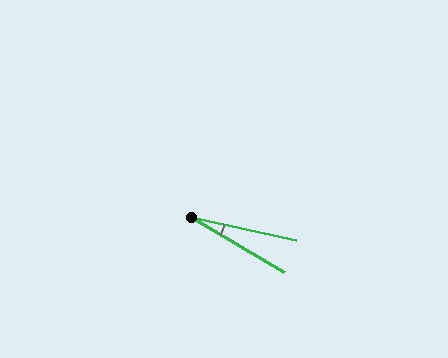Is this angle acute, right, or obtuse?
It is acute.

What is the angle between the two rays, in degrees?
Approximately 18 degrees.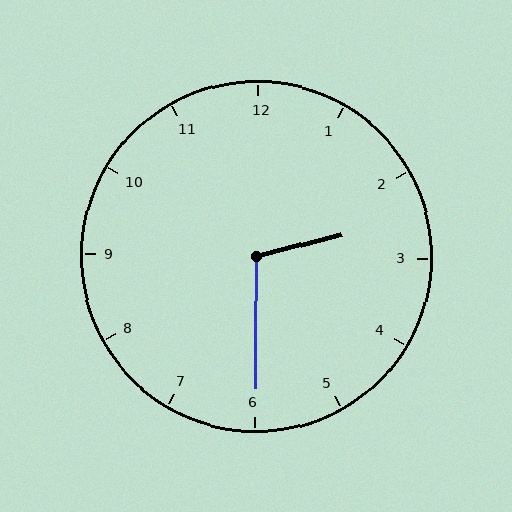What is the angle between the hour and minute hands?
Approximately 105 degrees.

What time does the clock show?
2:30.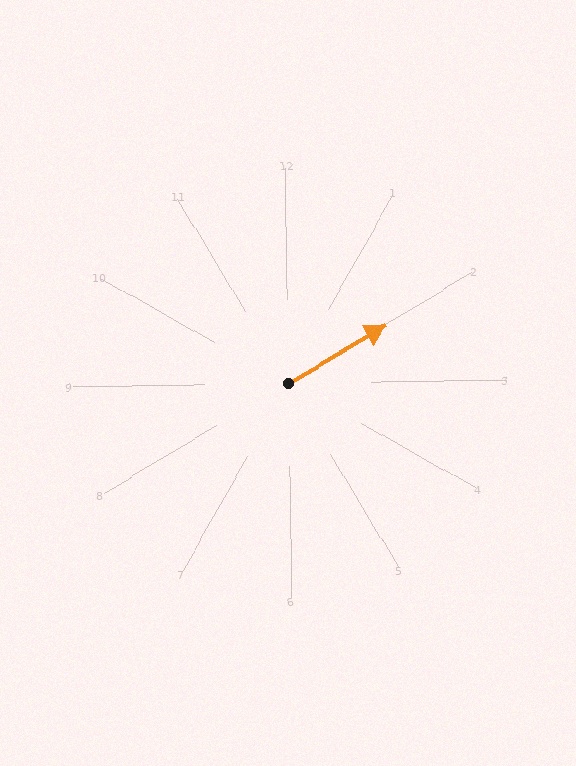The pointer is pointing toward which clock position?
Roughly 2 o'clock.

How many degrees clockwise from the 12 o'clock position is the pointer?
Approximately 60 degrees.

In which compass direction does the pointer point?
Northeast.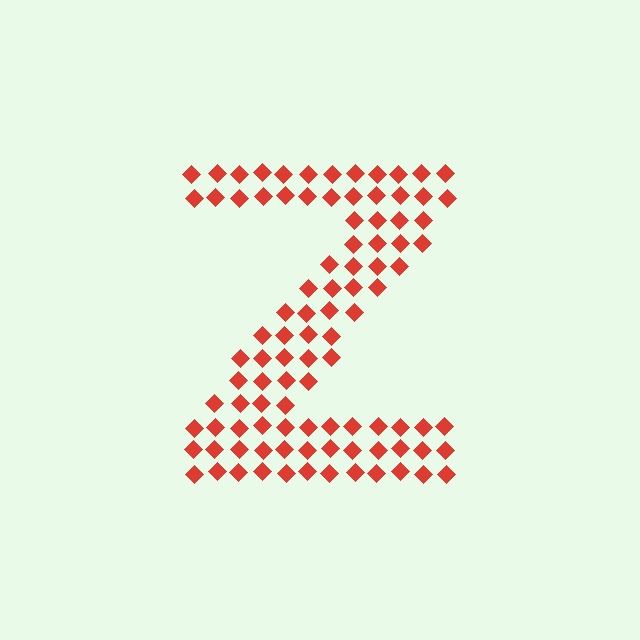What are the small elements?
The small elements are diamonds.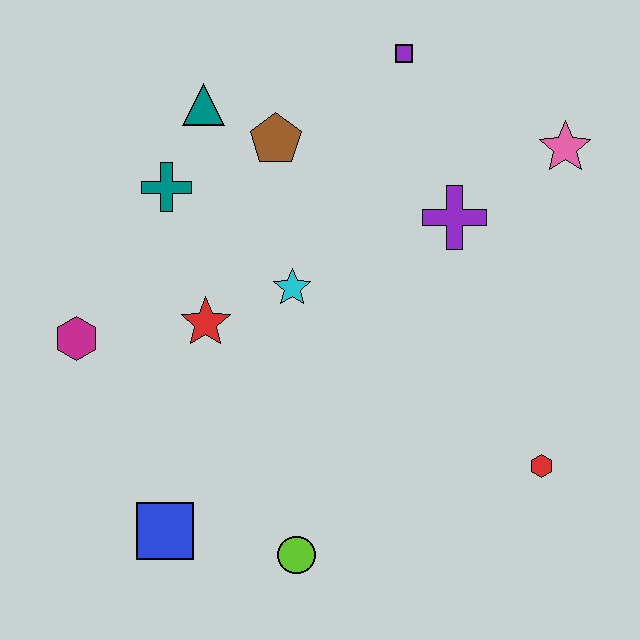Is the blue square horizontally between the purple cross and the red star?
No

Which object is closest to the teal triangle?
The brown pentagon is closest to the teal triangle.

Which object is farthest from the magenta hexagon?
The pink star is farthest from the magenta hexagon.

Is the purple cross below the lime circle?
No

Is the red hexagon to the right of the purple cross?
Yes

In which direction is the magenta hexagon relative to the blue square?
The magenta hexagon is above the blue square.